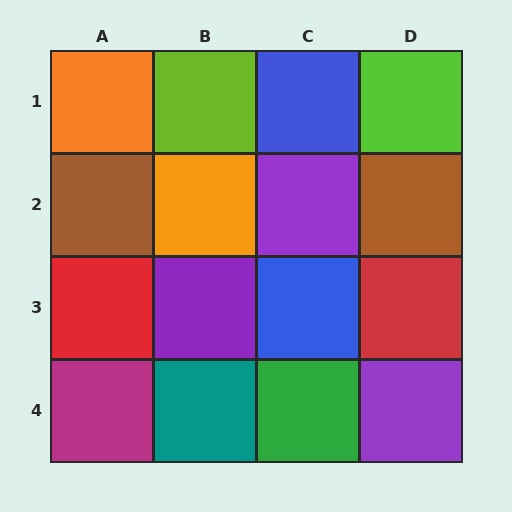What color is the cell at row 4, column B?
Teal.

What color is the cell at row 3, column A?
Red.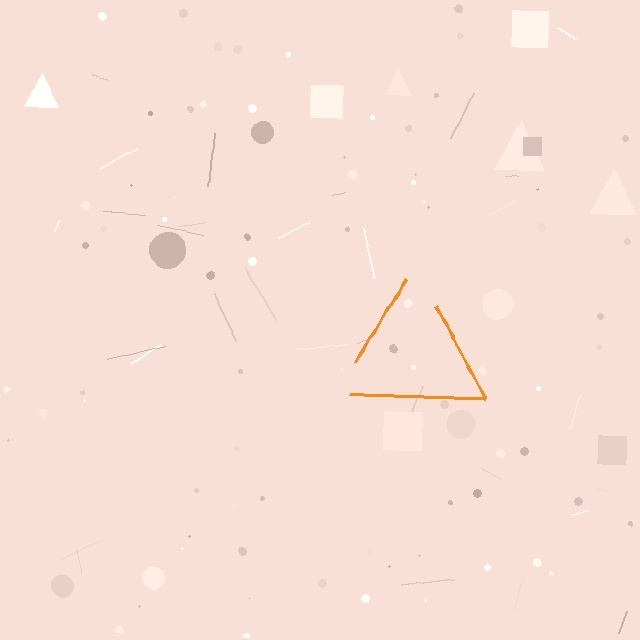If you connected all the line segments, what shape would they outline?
They would outline a triangle.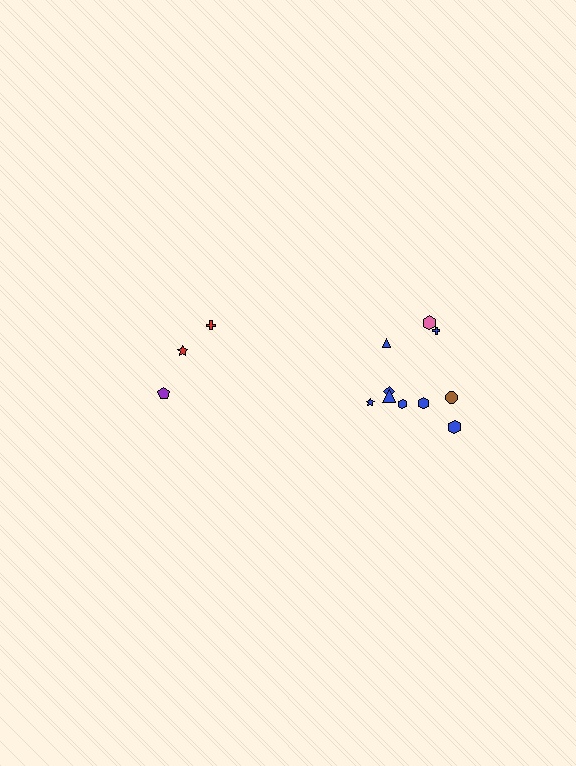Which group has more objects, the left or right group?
The right group.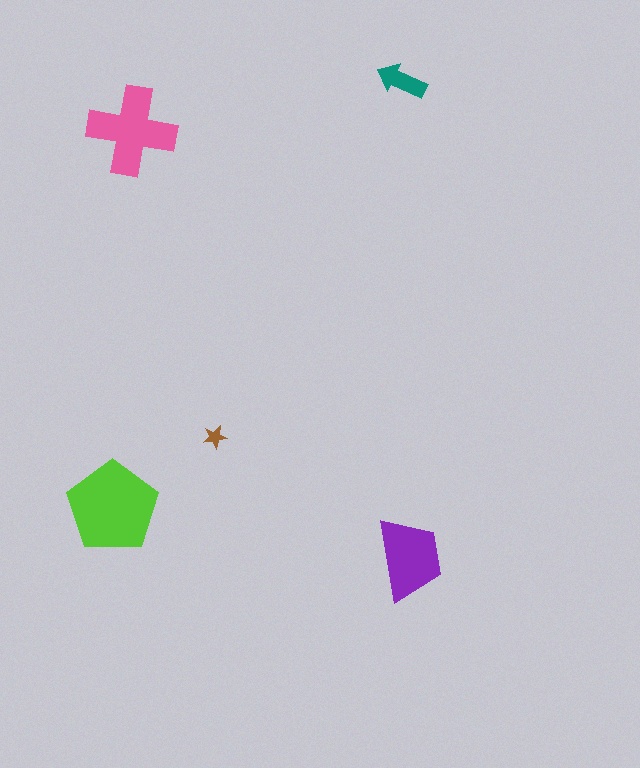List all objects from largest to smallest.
The lime pentagon, the pink cross, the purple trapezoid, the teal arrow, the brown star.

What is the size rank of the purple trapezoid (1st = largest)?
3rd.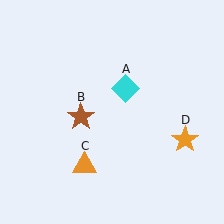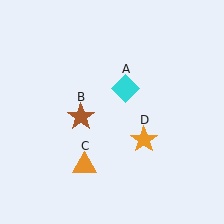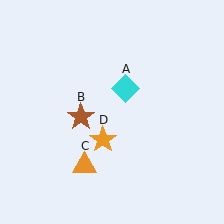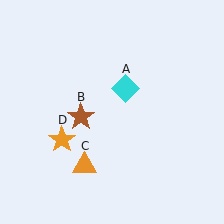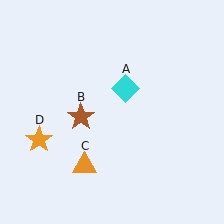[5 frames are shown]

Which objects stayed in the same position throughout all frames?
Cyan diamond (object A) and brown star (object B) and orange triangle (object C) remained stationary.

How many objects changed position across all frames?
1 object changed position: orange star (object D).